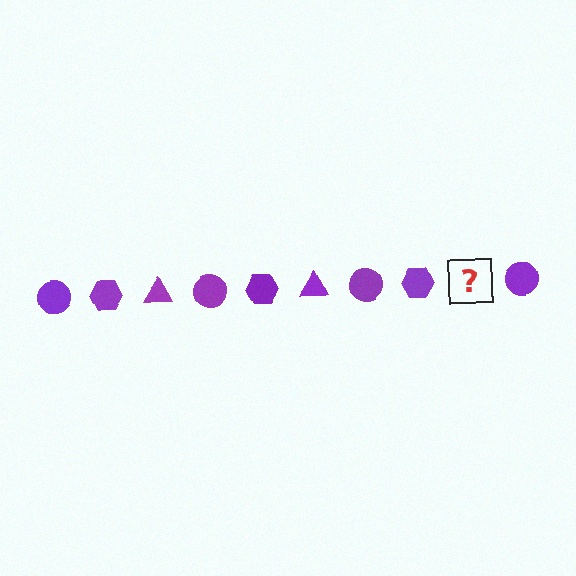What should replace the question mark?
The question mark should be replaced with a purple triangle.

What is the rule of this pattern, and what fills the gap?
The rule is that the pattern cycles through circle, hexagon, triangle shapes in purple. The gap should be filled with a purple triangle.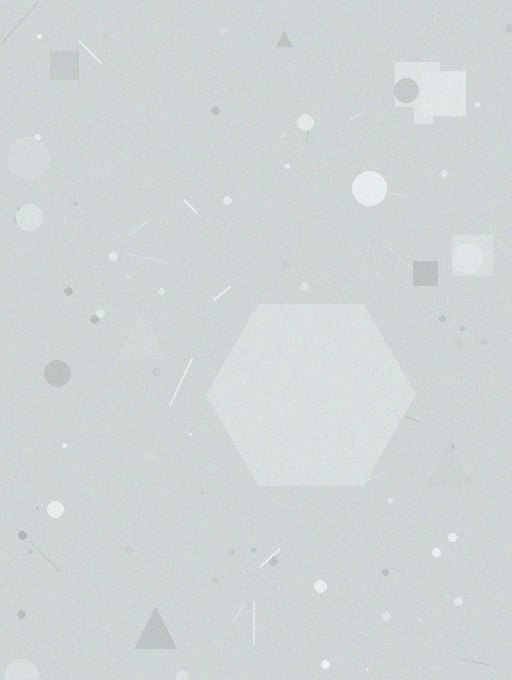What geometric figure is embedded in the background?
A hexagon is embedded in the background.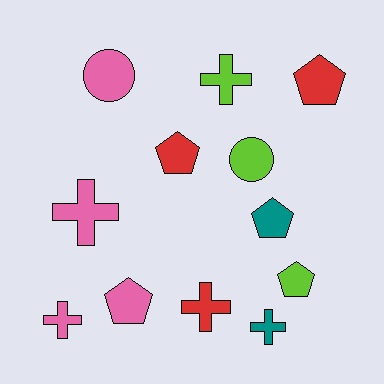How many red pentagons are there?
There are 2 red pentagons.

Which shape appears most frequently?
Pentagon, with 5 objects.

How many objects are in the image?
There are 12 objects.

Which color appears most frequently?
Pink, with 4 objects.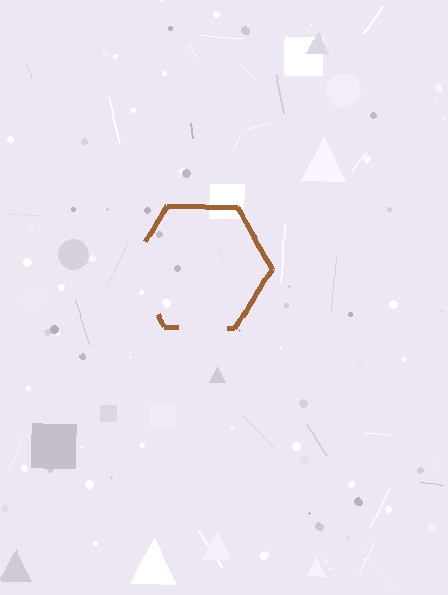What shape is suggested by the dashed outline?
The dashed outline suggests a hexagon.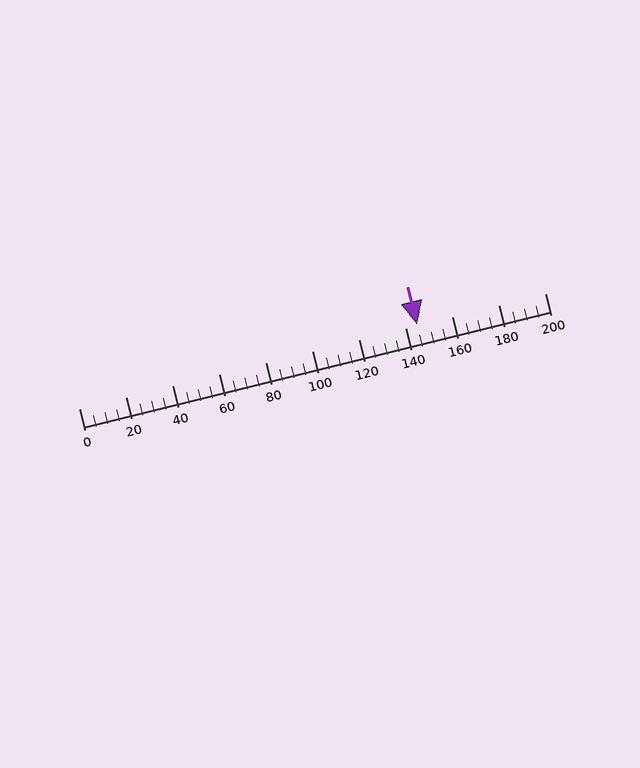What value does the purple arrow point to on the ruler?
The purple arrow points to approximately 145.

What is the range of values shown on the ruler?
The ruler shows values from 0 to 200.